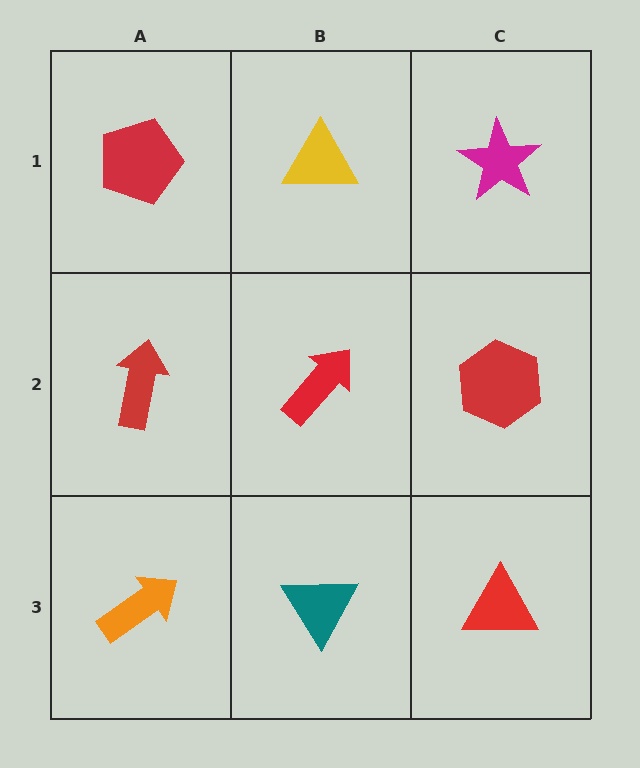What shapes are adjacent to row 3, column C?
A red hexagon (row 2, column C), a teal triangle (row 3, column B).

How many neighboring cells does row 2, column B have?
4.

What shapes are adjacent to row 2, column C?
A magenta star (row 1, column C), a red triangle (row 3, column C), a red arrow (row 2, column B).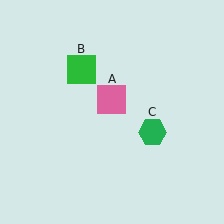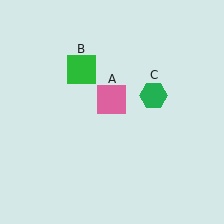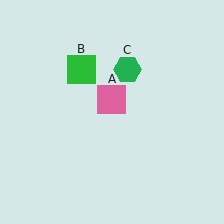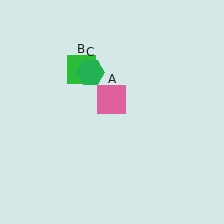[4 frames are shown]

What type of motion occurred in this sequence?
The green hexagon (object C) rotated counterclockwise around the center of the scene.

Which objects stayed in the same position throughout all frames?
Pink square (object A) and green square (object B) remained stationary.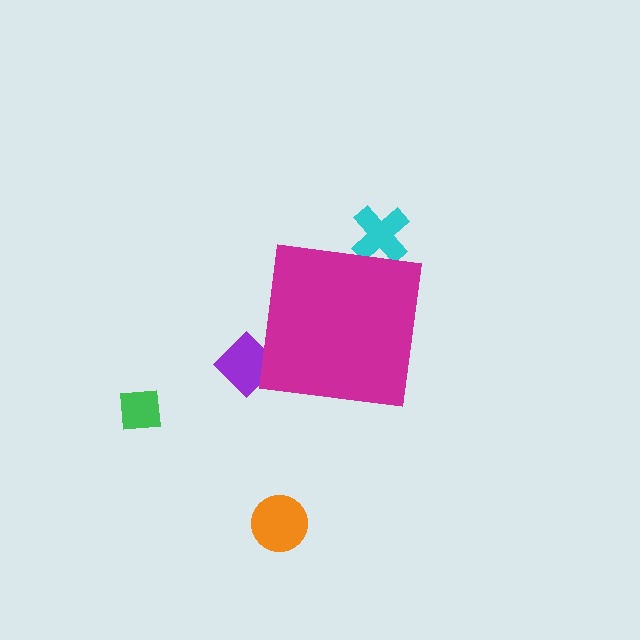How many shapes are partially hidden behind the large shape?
2 shapes are partially hidden.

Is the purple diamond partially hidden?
Yes, the purple diamond is partially hidden behind the magenta square.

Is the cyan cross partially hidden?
Yes, the cyan cross is partially hidden behind the magenta square.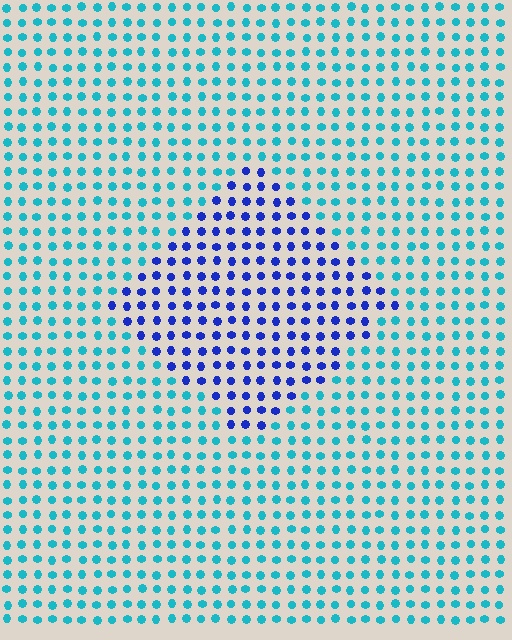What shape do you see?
I see a diamond.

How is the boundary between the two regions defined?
The boundary is defined purely by a slight shift in hue (about 49 degrees). Spacing, size, and orientation are identical on both sides.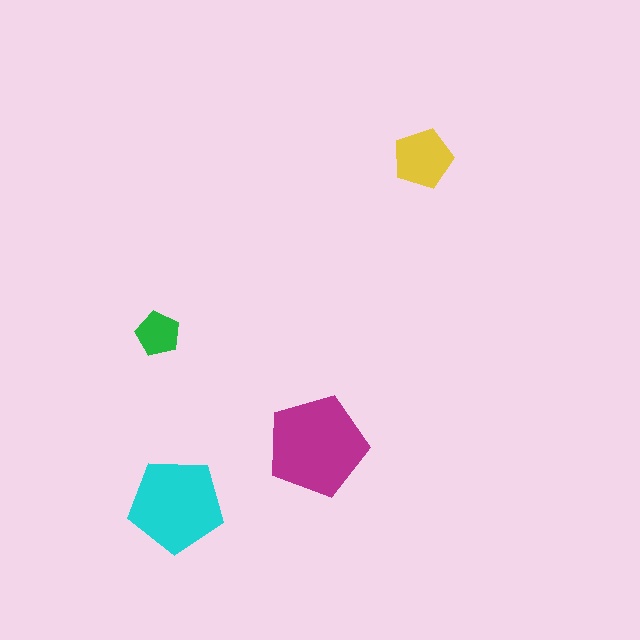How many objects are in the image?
There are 4 objects in the image.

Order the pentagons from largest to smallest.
the magenta one, the cyan one, the yellow one, the green one.